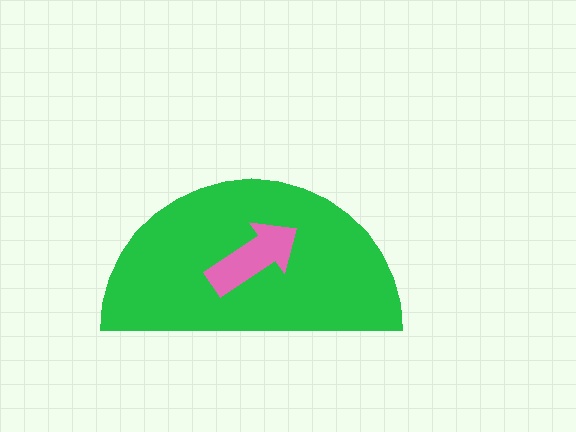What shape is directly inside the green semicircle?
The pink arrow.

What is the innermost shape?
The pink arrow.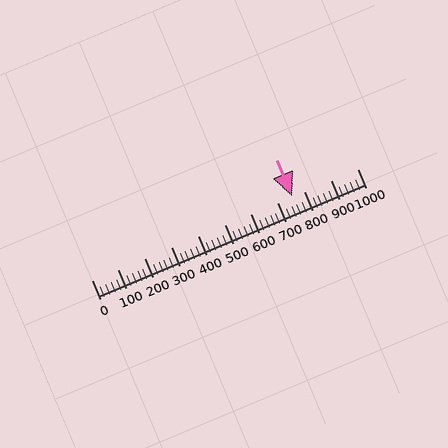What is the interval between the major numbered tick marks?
The major tick marks are spaced 100 units apart.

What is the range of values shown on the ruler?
The ruler shows values from 0 to 1000.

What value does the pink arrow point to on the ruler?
The pink arrow points to approximately 755.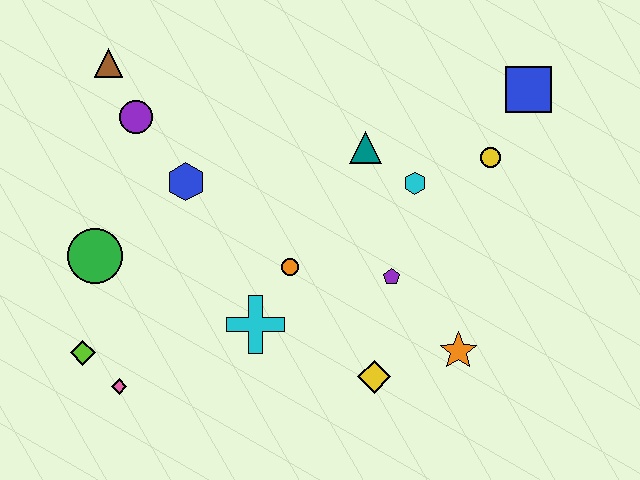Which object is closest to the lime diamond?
The pink diamond is closest to the lime diamond.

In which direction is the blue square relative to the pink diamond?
The blue square is to the right of the pink diamond.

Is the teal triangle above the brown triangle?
No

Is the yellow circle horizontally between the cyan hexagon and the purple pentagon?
No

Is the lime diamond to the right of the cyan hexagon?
No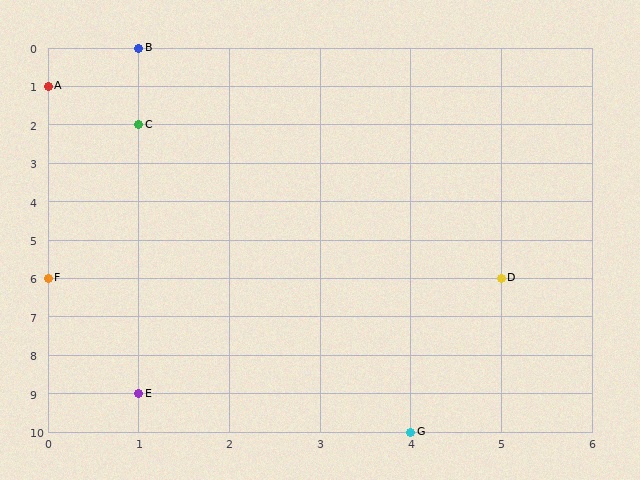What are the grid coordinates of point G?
Point G is at grid coordinates (4, 10).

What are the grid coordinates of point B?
Point B is at grid coordinates (1, 0).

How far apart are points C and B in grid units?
Points C and B are 2 rows apart.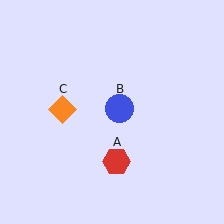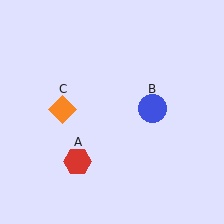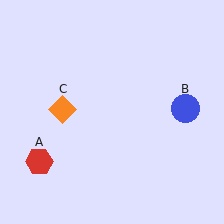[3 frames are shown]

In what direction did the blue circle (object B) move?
The blue circle (object B) moved right.